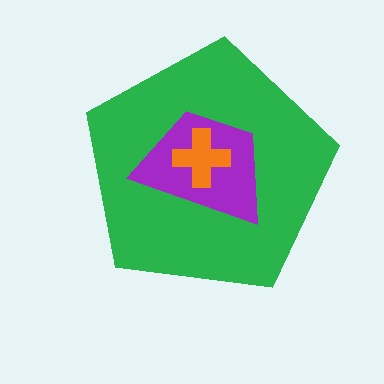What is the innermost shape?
The orange cross.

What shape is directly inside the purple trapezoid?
The orange cross.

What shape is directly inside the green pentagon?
The purple trapezoid.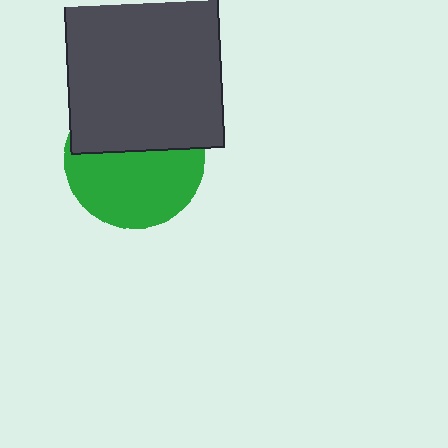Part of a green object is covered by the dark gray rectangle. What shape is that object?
It is a circle.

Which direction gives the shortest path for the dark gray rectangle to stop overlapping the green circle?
Moving up gives the shortest separation.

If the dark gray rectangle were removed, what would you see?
You would see the complete green circle.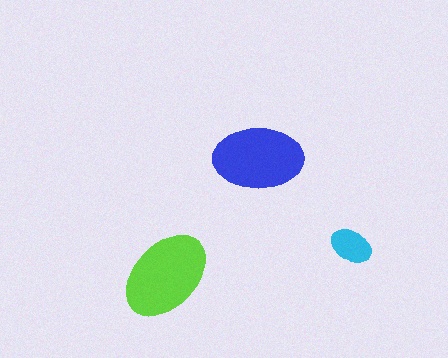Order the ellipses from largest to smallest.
the lime one, the blue one, the cyan one.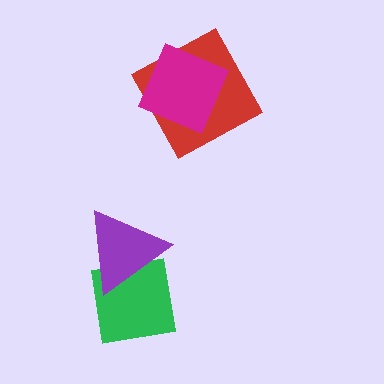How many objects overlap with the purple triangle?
1 object overlaps with the purple triangle.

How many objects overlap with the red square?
1 object overlaps with the red square.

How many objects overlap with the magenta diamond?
1 object overlaps with the magenta diamond.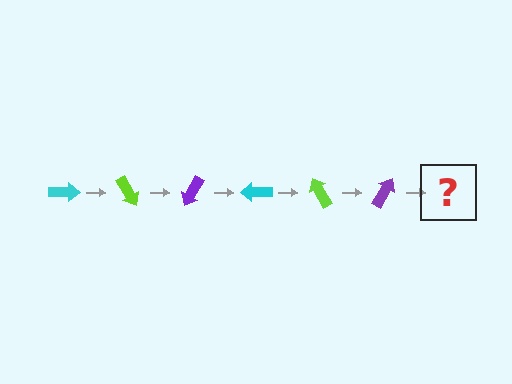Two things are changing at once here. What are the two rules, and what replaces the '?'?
The two rules are that it rotates 60 degrees each step and the color cycles through cyan, lime, and purple. The '?' should be a cyan arrow, rotated 360 degrees from the start.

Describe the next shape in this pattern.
It should be a cyan arrow, rotated 360 degrees from the start.